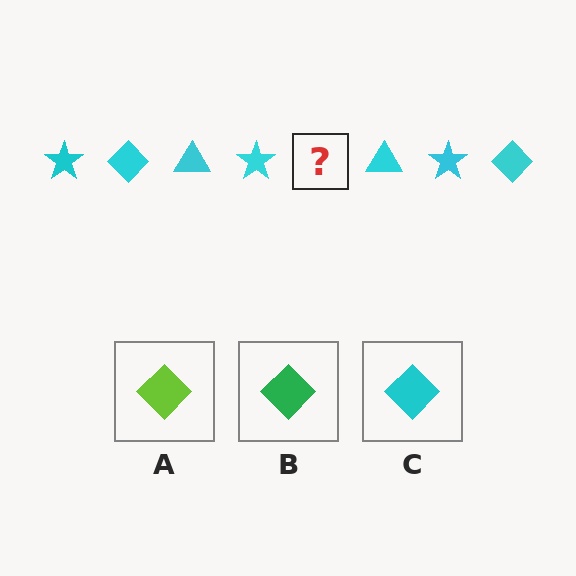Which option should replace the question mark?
Option C.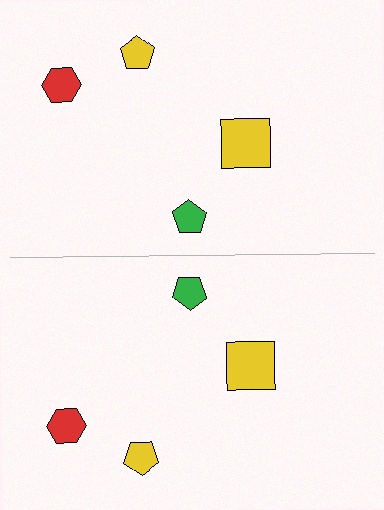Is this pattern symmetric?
Yes, this pattern has bilateral (reflection) symmetry.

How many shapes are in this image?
There are 8 shapes in this image.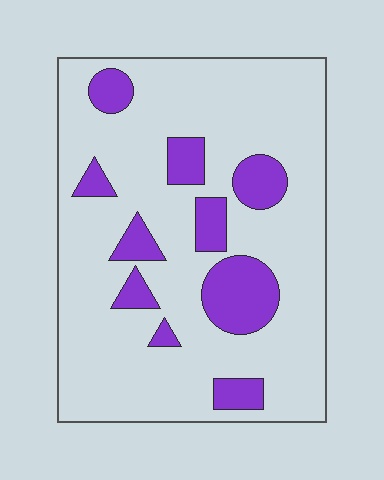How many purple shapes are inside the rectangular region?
10.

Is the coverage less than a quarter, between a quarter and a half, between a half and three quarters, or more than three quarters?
Less than a quarter.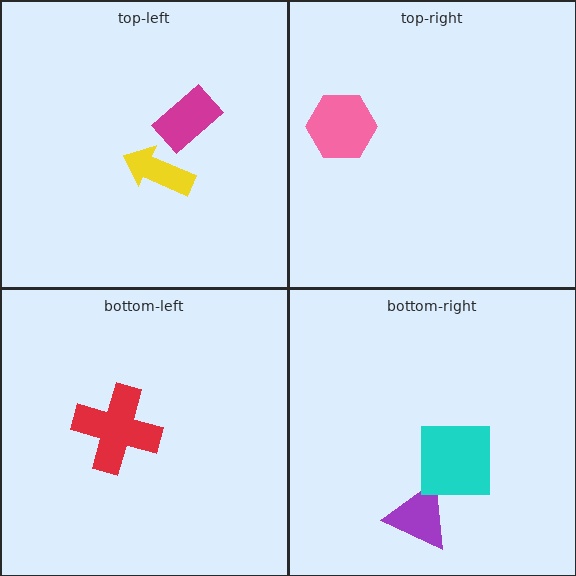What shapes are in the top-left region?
The yellow arrow, the magenta rectangle.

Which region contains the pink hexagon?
The top-right region.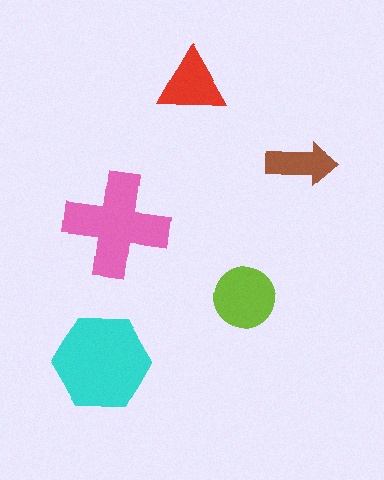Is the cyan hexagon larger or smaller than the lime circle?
Larger.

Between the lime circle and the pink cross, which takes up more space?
The pink cross.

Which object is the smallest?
The brown arrow.